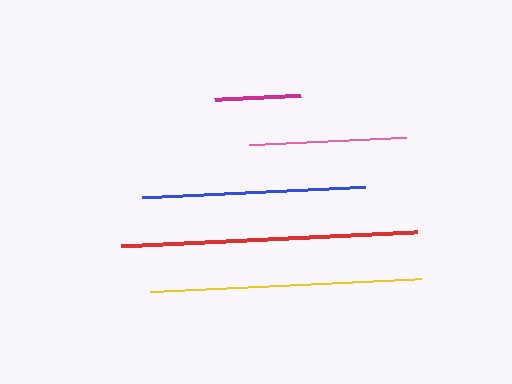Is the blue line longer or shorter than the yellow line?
The yellow line is longer than the blue line.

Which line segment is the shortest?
The magenta line is the shortest at approximately 86 pixels.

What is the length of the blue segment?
The blue segment is approximately 224 pixels long.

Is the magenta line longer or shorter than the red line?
The red line is longer than the magenta line.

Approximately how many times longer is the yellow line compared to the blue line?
The yellow line is approximately 1.2 times the length of the blue line.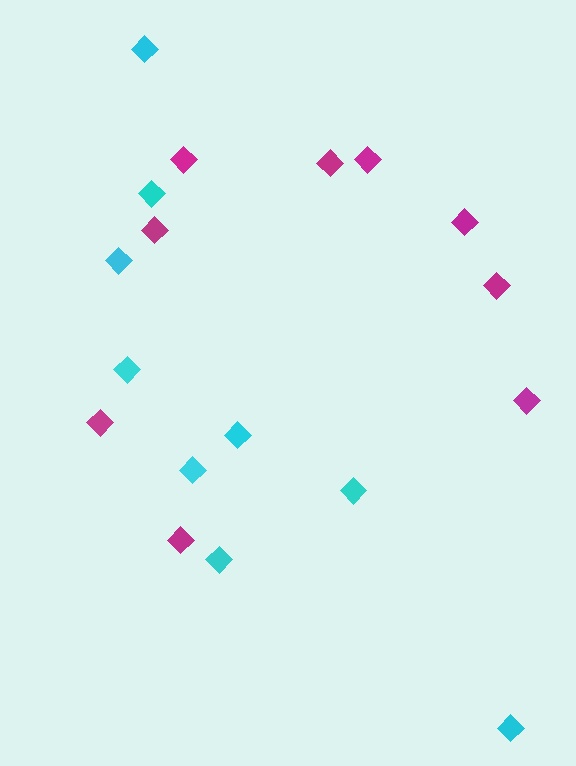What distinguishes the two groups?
There are 2 groups: one group of cyan diamonds (9) and one group of magenta diamonds (9).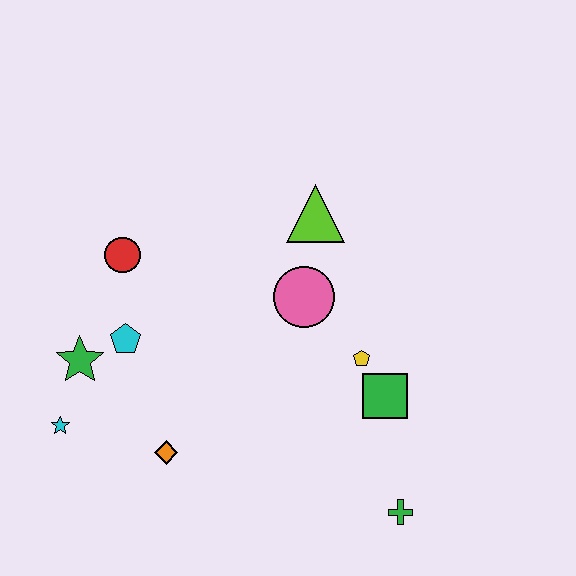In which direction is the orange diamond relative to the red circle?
The orange diamond is below the red circle.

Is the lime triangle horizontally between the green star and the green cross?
Yes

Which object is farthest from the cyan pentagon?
The green cross is farthest from the cyan pentagon.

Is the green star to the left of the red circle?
Yes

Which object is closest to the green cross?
The green square is closest to the green cross.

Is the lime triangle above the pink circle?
Yes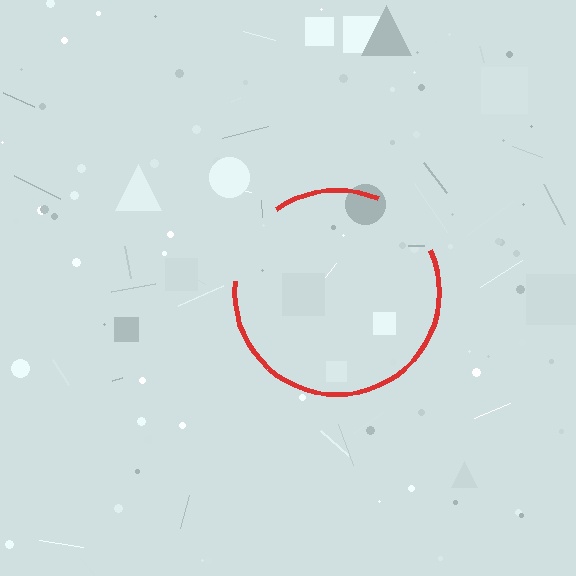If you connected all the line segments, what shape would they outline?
They would outline a circle.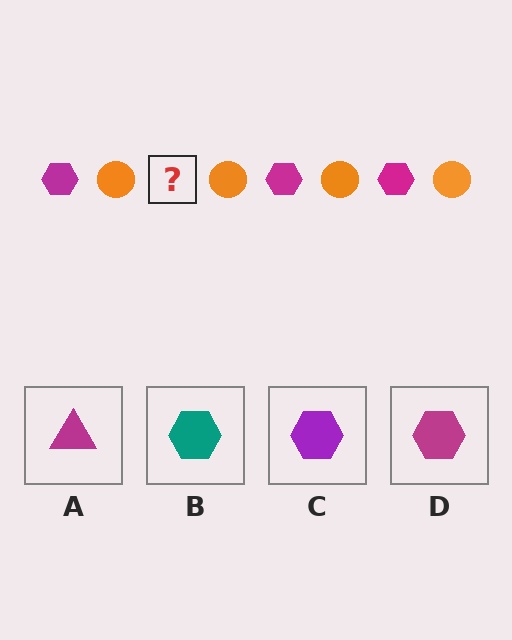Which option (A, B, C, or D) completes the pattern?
D.